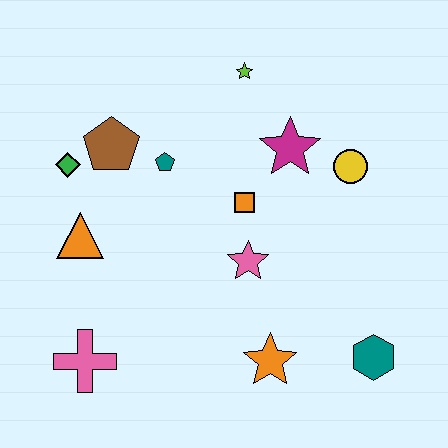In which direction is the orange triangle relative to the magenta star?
The orange triangle is to the left of the magenta star.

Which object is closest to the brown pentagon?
The green diamond is closest to the brown pentagon.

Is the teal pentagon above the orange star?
Yes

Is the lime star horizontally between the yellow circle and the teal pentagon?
Yes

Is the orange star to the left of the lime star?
No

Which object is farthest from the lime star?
The pink cross is farthest from the lime star.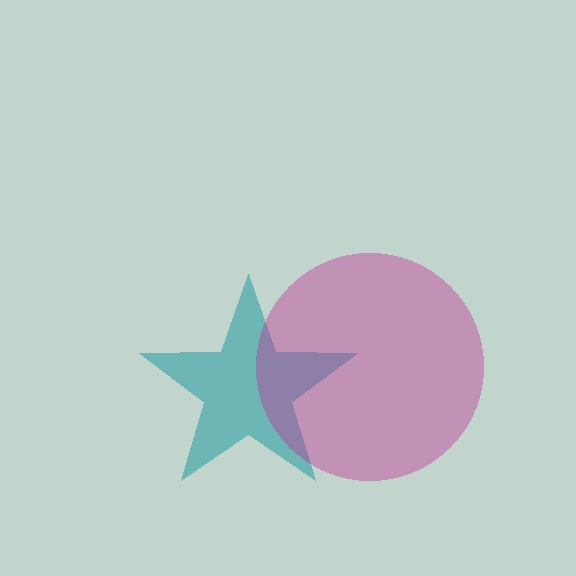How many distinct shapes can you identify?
There are 2 distinct shapes: a teal star, a magenta circle.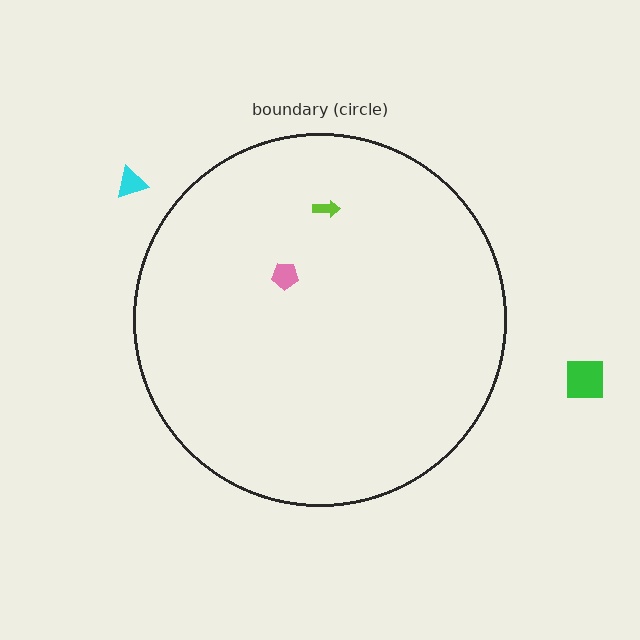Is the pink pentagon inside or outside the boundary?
Inside.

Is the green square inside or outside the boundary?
Outside.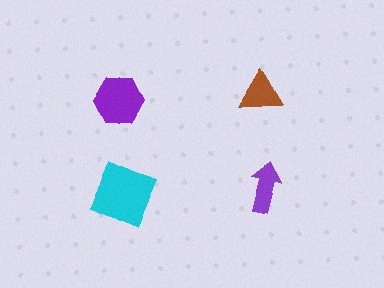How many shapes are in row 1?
2 shapes.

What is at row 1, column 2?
A brown triangle.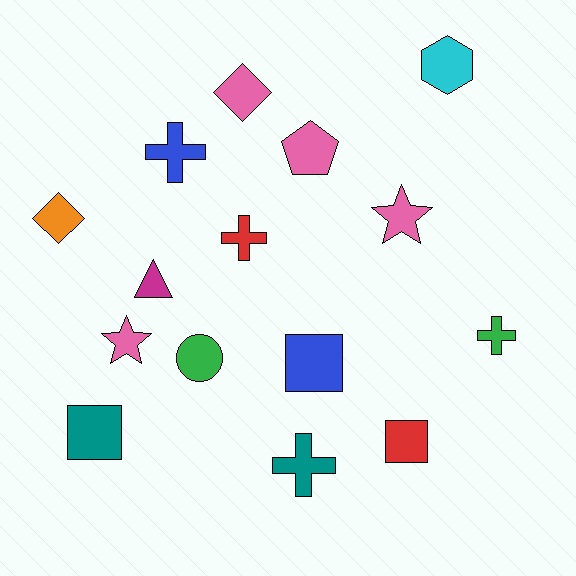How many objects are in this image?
There are 15 objects.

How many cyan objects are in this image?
There is 1 cyan object.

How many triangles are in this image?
There is 1 triangle.